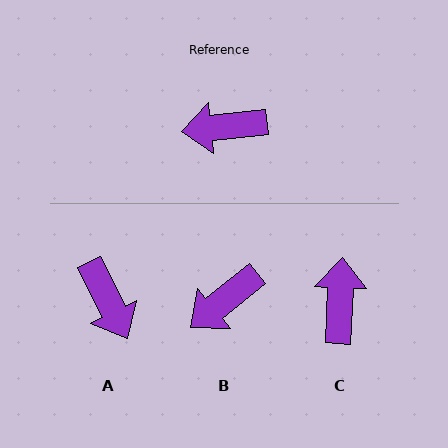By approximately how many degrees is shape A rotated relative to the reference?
Approximately 110 degrees counter-clockwise.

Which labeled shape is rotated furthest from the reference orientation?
A, about 110 degrees away.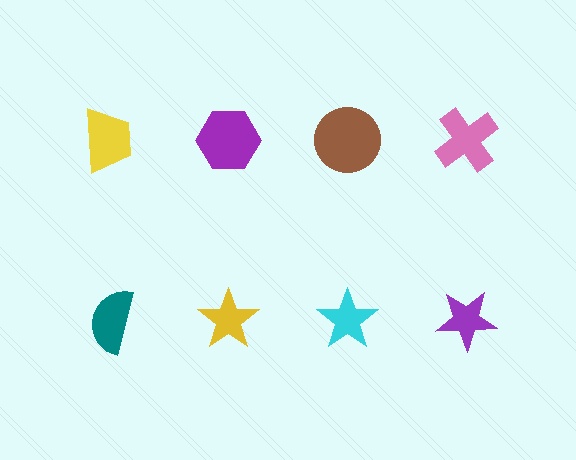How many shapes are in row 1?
4 shapes.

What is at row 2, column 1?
A teal semicircle.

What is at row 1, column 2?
A purple hexagon.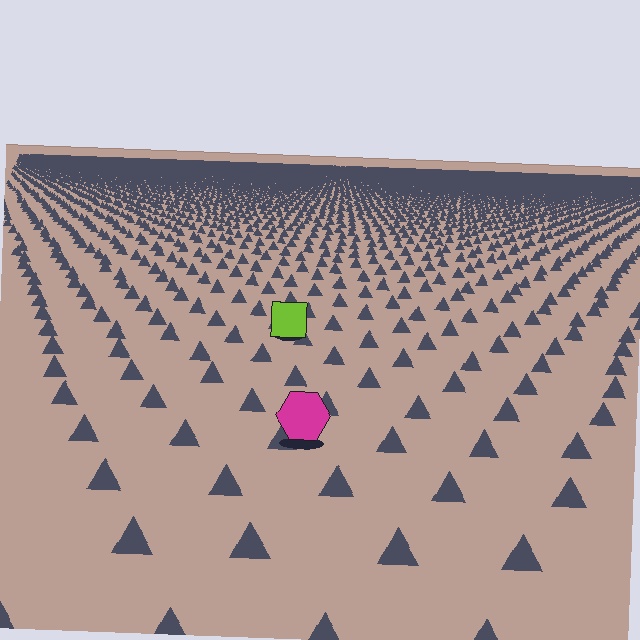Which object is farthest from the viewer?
The lime square is farthest from the viewer. It appears smaller and the ground texture around it is denser.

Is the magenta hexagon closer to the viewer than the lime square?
Yes. The magenta hexagon is closer — you can tell from the texture gradient: the ground texture is coarser near it.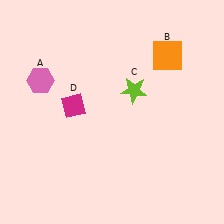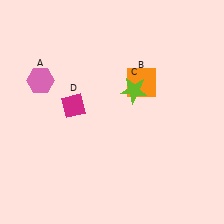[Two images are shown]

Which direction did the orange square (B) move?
The orange square (B) moved down.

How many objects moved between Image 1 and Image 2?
1 object moved between the two images.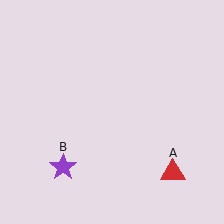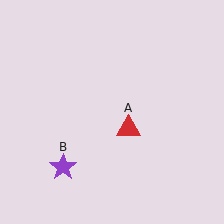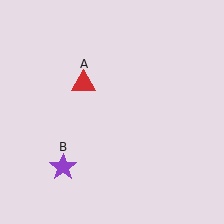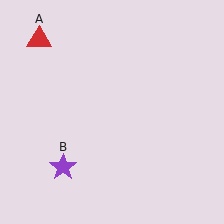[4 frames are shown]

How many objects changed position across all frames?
1 object changed position: red triangle (object A).